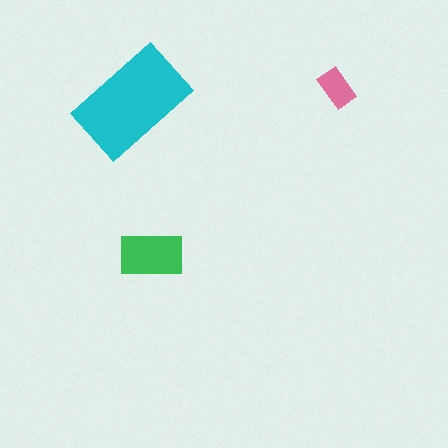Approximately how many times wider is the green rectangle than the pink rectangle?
About 1.5 times wider.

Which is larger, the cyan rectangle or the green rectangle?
The cyan one.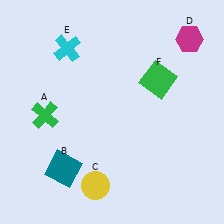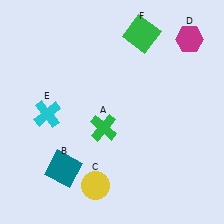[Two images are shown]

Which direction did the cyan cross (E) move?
The cyan cross (E) moved down.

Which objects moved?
The objects that moved are: the green cross (A), the cyan cross (E), the green square (F).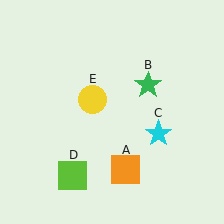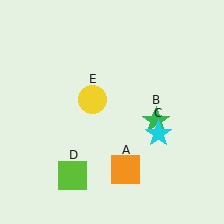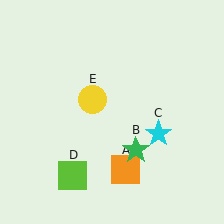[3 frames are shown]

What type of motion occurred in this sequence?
The green star (object B) rotated clockwise around the center of the scene.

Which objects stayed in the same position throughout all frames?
Orange square (object A) and cyan star (object C) and lime square (object D) and yellow circle (object E) remained stationary.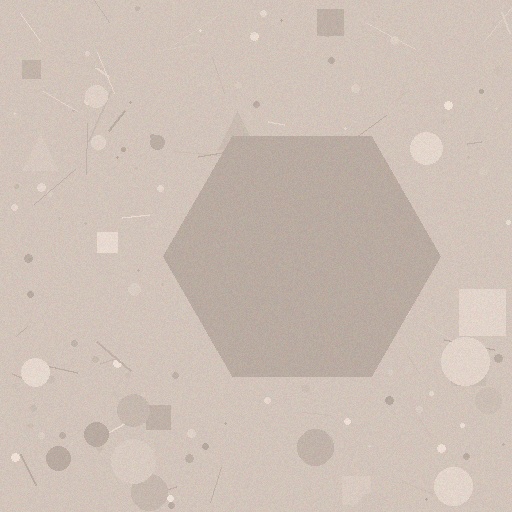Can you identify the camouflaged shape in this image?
The camouflaged shape is a hexagon.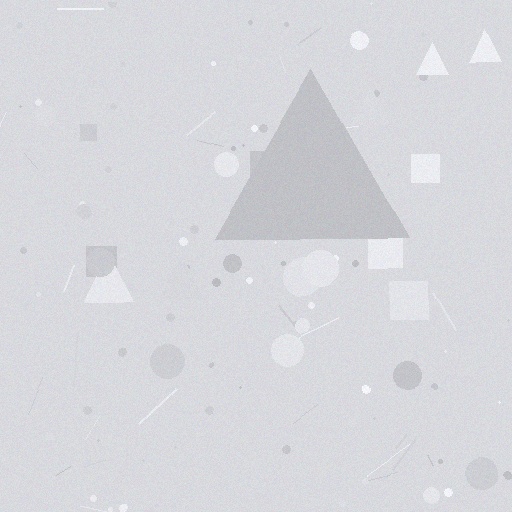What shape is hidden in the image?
A triangle is hidden in the image.